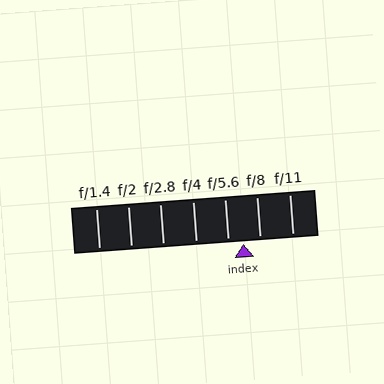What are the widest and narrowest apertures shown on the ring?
The widest aperture shown is f/1.4 and the narrowest is f/11.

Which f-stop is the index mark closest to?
The index mark is closest to f/5.6.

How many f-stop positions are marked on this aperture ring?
There are 7 f-stop positions marked.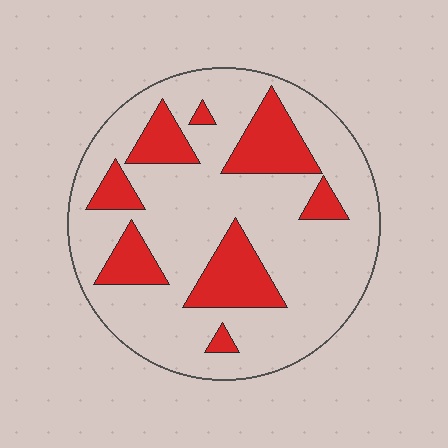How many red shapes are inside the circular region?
8.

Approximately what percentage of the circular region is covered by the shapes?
Approximately 25%.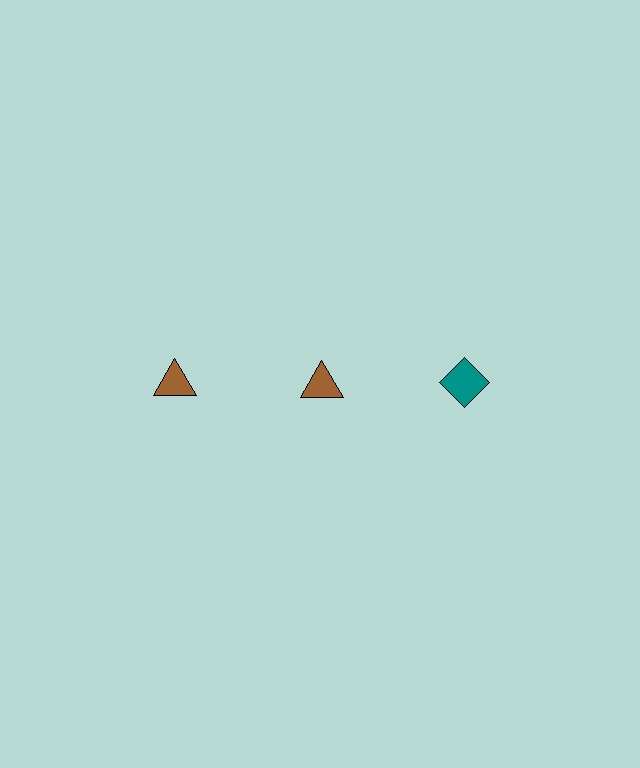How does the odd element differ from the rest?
It differs in both color (teal instead of brown) and shape (diamond instead of triangle).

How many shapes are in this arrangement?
There are 3 shapes arranged in a grid pattern.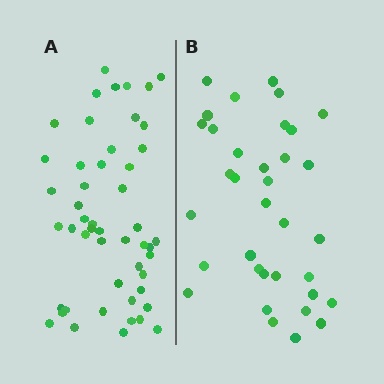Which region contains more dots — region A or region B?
Region A (the left region) has more dots.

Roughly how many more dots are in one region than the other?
Region A has approximately 15 more dots than region B.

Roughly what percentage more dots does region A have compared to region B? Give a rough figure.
About 45% more.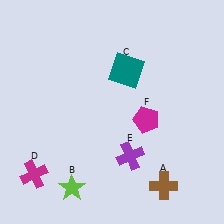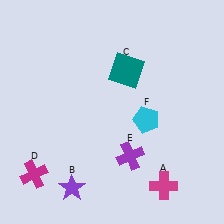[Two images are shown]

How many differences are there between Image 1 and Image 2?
There are 3 differences between the two images.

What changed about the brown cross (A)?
In Image 1, A is brown. In Image 2, it changed to magenta.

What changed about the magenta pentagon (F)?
In Image 1, F is magenta. In Image 2, it changed to cyan.